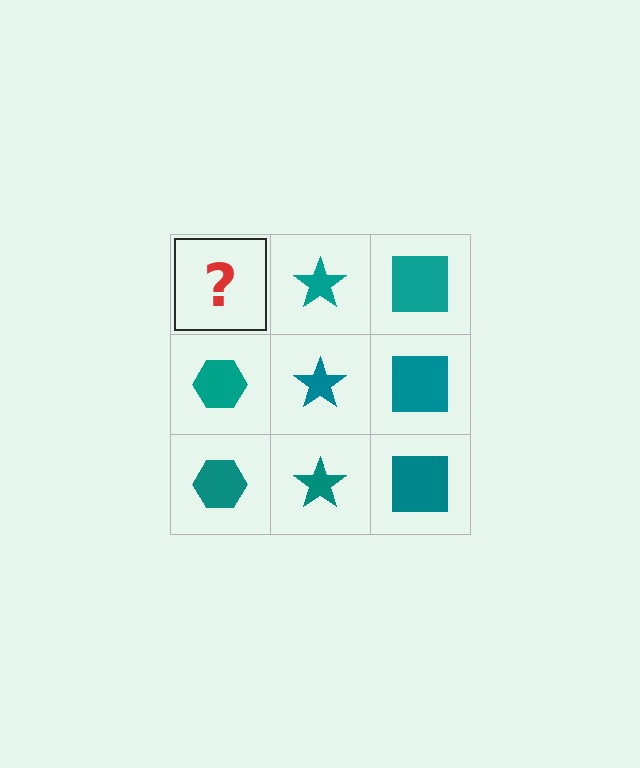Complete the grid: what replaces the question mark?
The question mark should be replaced with a teal hexagon.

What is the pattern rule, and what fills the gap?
The rule is that each column has a consistent shape. The gap should be filled with a teal hexagon.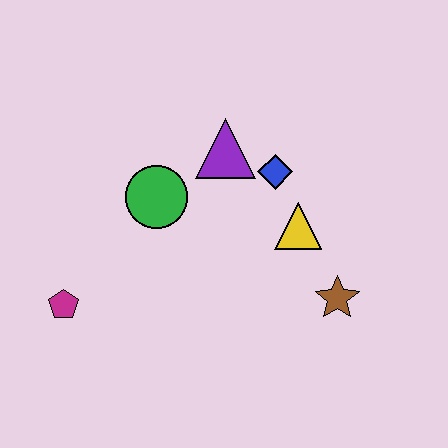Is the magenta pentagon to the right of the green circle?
No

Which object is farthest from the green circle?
The brown star is farthest from the green circle.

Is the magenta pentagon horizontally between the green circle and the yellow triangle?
No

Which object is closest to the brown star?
The yellow triangle is closest to the brown star.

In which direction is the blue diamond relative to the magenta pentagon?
The blue diamond is to the right of the magenta pentagon.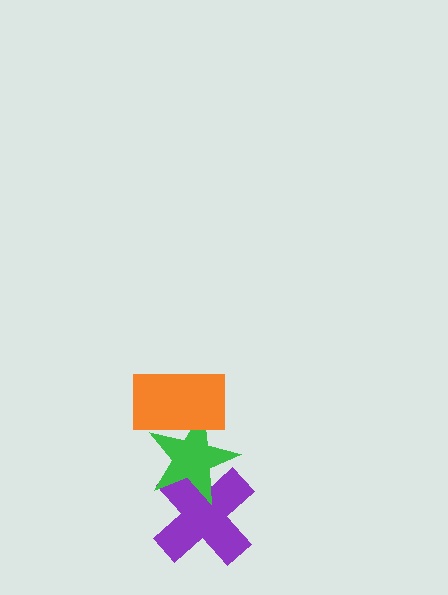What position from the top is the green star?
The green star is 2nd from the top.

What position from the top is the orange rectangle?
The orange rectangle is 1st from the top.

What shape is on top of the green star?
The orange rectangle is on top of the green star.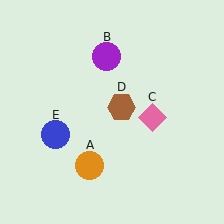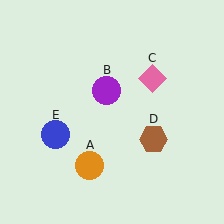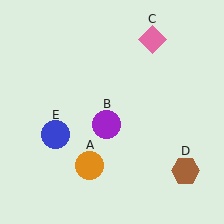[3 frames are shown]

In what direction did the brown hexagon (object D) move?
The brown hexagon (object D) moved down and to the right.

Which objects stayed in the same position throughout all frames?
Orange circle (object A) and blue circle (object E) remained stationary.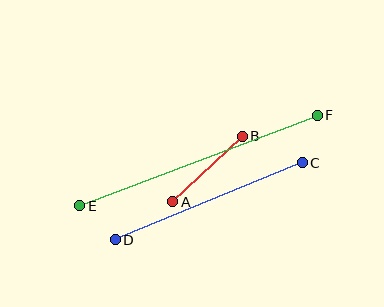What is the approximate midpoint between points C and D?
The midpoint is at approximately (209, 201) pixels.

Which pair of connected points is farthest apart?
Points E and F are farthest apart.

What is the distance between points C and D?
The distance is approximately 202 pixels.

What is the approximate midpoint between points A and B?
The midpoint is at approximately (208, 169) pixels.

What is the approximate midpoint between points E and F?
The midpoint is at approximately (198, 160) pixels.